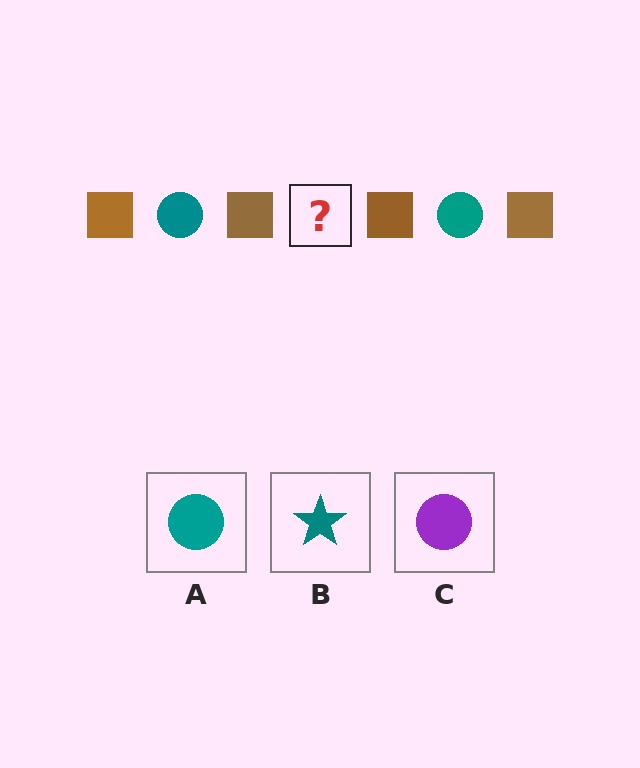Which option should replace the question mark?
Option A.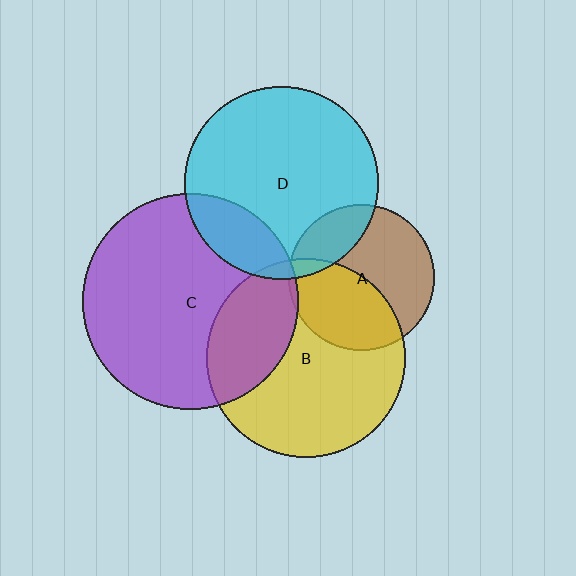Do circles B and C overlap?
Yes.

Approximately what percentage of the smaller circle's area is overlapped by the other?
Approximately 30%.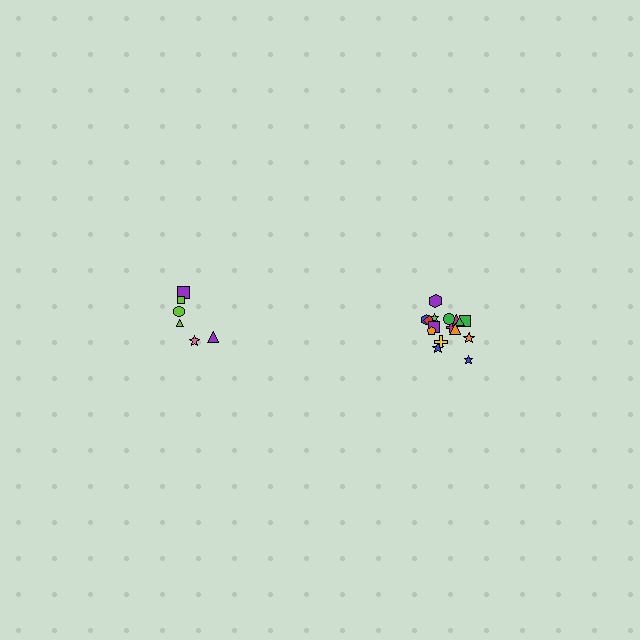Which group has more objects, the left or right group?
The right group.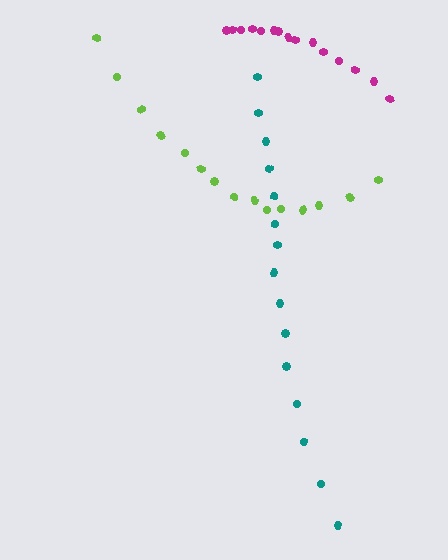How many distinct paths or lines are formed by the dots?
There are 3 distinct paths.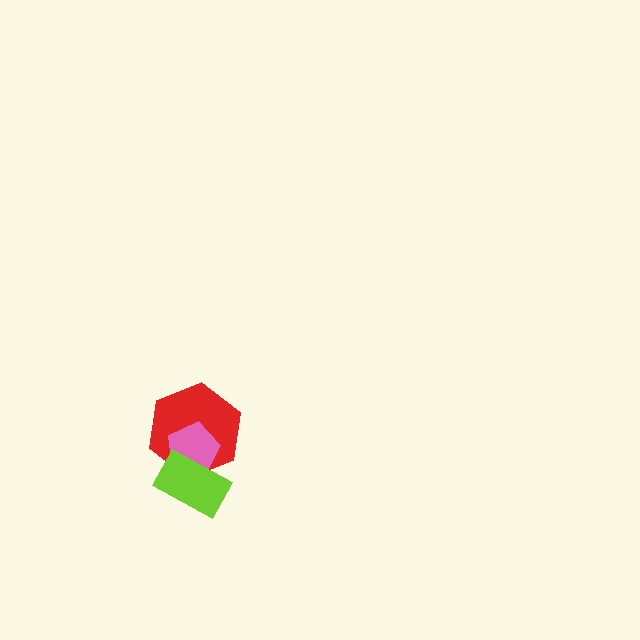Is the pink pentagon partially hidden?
Yes, it is partially covered by another shape.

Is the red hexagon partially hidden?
Yes, it is partially covered by another shape.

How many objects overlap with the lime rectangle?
2 objects overlap with the lime rectangle.